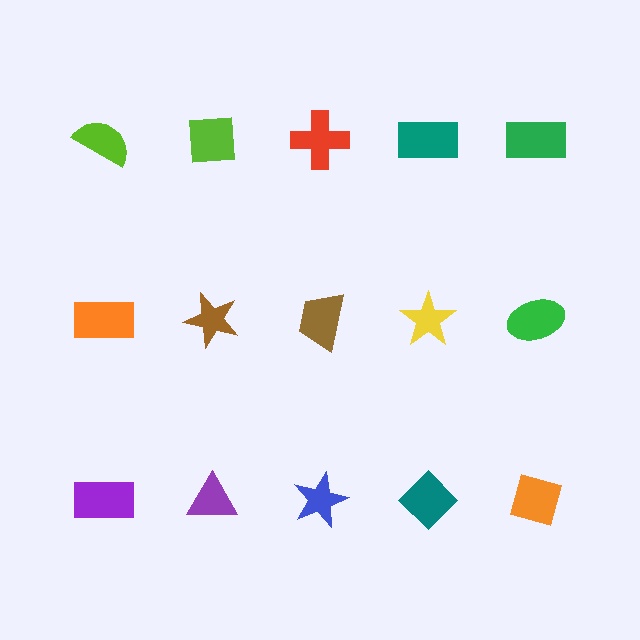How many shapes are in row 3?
5 shapes.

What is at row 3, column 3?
A blue star.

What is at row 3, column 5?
An orange diamond.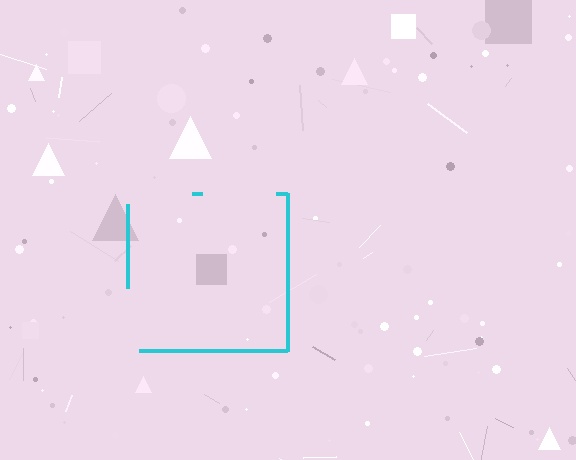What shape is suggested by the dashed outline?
The dashed outline suggests a square.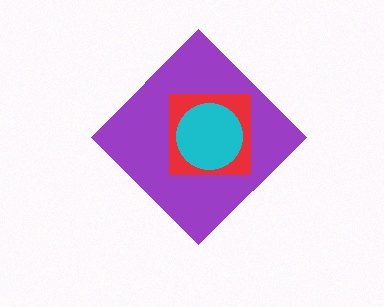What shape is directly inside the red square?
The cyan circle.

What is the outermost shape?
The purple diamond.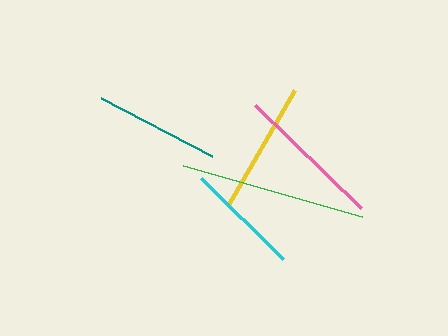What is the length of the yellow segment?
The yellow segment is approximately 134 pixels long.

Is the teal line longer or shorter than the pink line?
The pink line is longer than the teal line.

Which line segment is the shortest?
The cyan line is the shortest at approximately 115 pixels.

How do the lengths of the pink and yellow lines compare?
The pink and yellow lines are approximately the same length.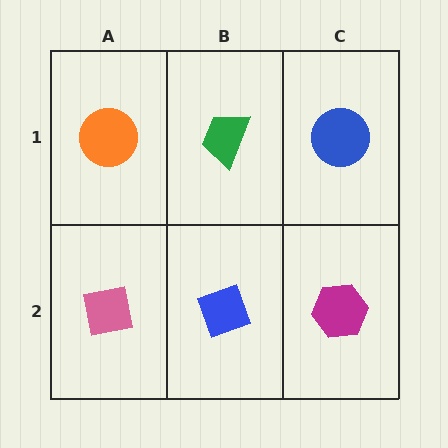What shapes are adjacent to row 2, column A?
An orange circle (row 1, column A), a blue diamond (row 2, column B).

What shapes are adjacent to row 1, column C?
A magenta hexagon (row 2, column C), a green trapezoid (row 1, column B).